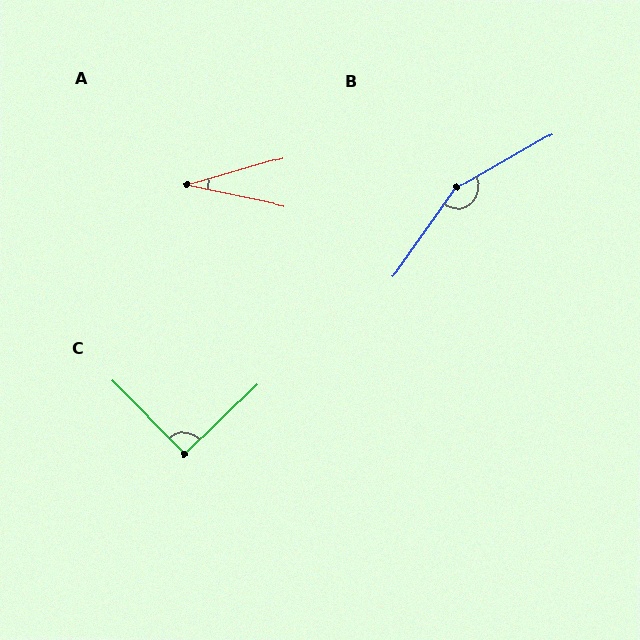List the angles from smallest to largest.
A (28°), C (91°), B (154°).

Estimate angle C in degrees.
Approximately 91 degrees.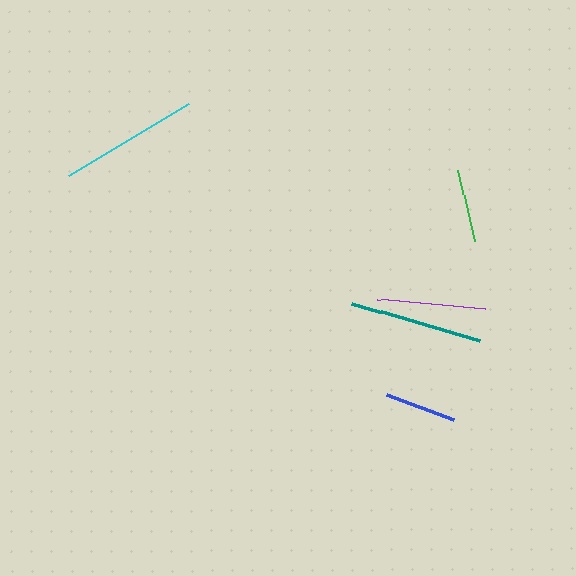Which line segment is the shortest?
The blue line is the shortest at approximately 71 pixels.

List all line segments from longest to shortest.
From longest to shortest: cyan, teal, purple, green, blue.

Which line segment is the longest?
The cyan line is the longest at approximately 140 pixels.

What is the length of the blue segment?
The blue segment is approximately 71 pixels long.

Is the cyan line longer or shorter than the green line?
The cyan line is longer than the green line.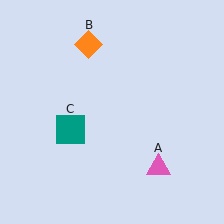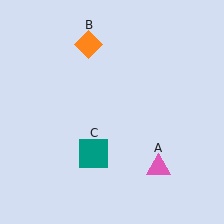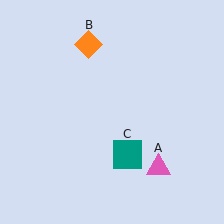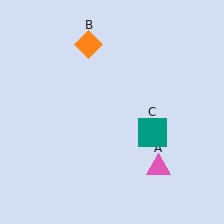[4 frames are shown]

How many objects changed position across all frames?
1 object changed position: teal square (object C).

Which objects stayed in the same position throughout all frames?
Pink triangle (object A) and orange diamond (object B) remained stationary.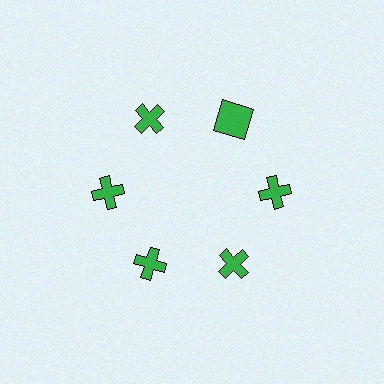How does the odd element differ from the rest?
It has a different shape: square instead of cross.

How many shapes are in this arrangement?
There are 6 shapes arranged in a ring pattern.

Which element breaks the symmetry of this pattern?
The green square at roughly the 1 o'clock position breaks the symmetry. All other shapes are green crosses.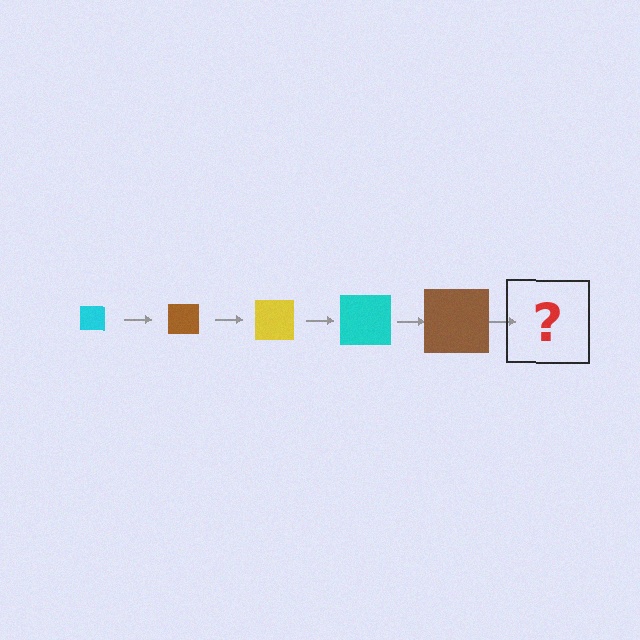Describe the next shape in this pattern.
It should be a yellow square, larger than the previous one.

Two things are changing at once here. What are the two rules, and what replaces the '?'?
The two rules are that the square grows larger each step and the color cycles through cyan, brown, and yellow. The '?' should be a yellow square, larger than the previous one.